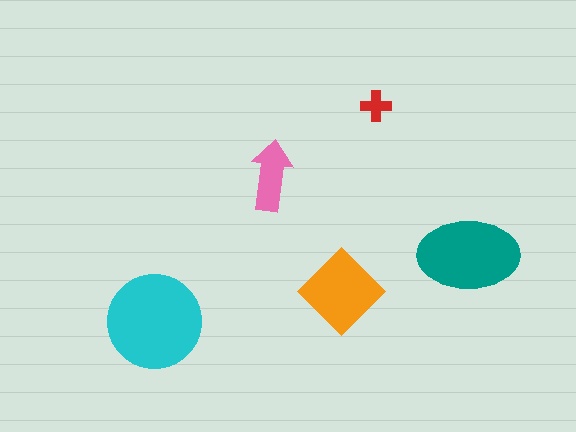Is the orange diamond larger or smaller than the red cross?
Larger.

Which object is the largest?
The cyan circle.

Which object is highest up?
The red cross is topmost.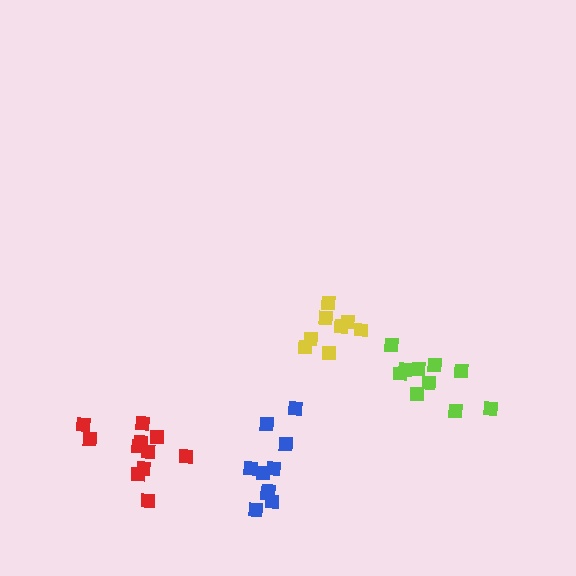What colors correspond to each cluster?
The clusters are colored: lime, yellow, blue, red.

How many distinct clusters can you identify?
There are 4 distinct clusters.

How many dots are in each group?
Group 1: 10 dots, Group 2: 8 dots, Group 3: 10 dots, Group 4: 11 dots (39 total).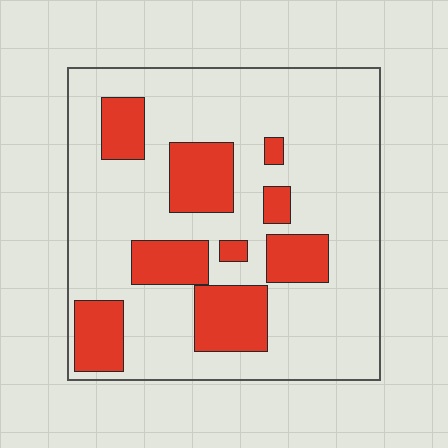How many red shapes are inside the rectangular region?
9.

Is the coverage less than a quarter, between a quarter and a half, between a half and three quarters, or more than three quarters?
Between a quarter and a half.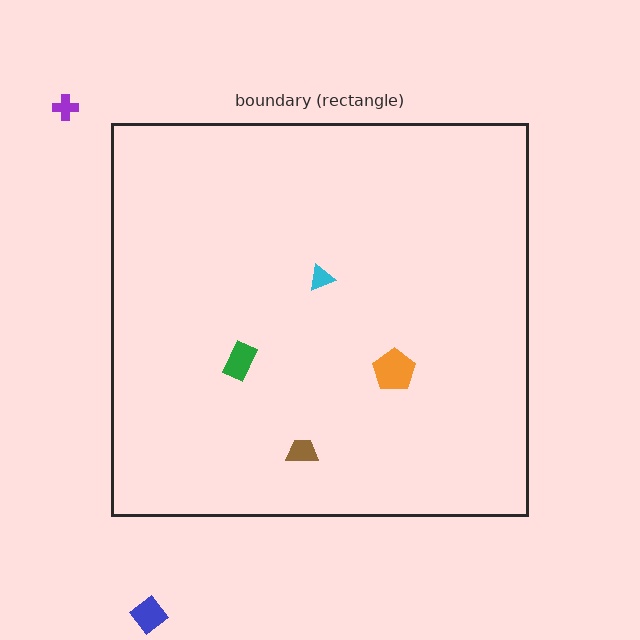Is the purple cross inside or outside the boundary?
Outside.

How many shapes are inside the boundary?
4 inside, 2 outside.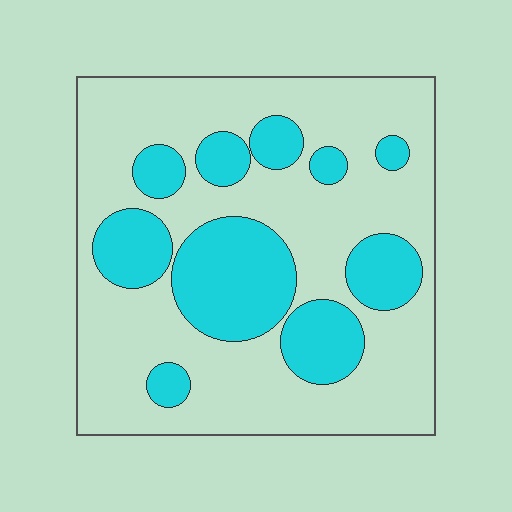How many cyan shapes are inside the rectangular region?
10.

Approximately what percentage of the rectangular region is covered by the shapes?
Approximately 30%.